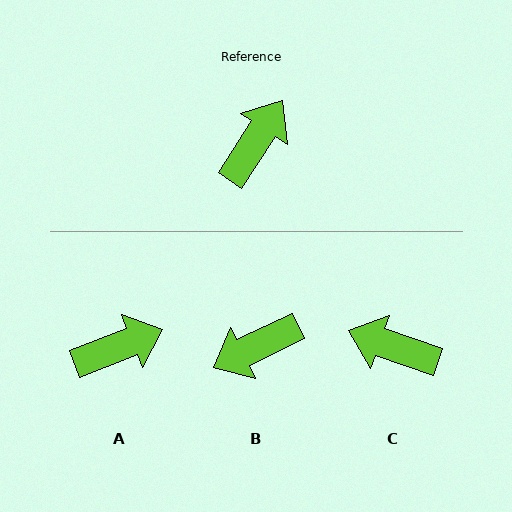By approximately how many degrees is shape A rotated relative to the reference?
Approximately 35 degrees clockwise.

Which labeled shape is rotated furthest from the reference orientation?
B, about 149 degrees away.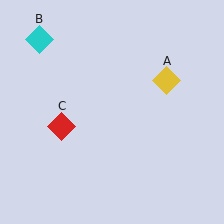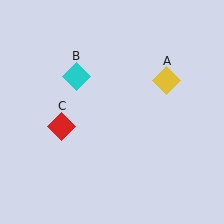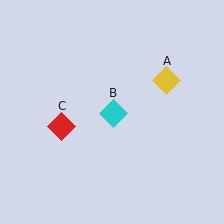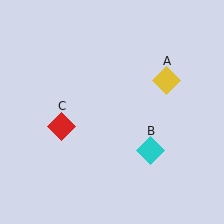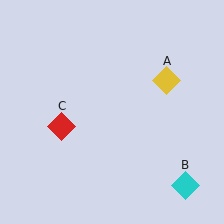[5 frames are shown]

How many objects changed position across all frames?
1 object changed position: cyan diamond (object B).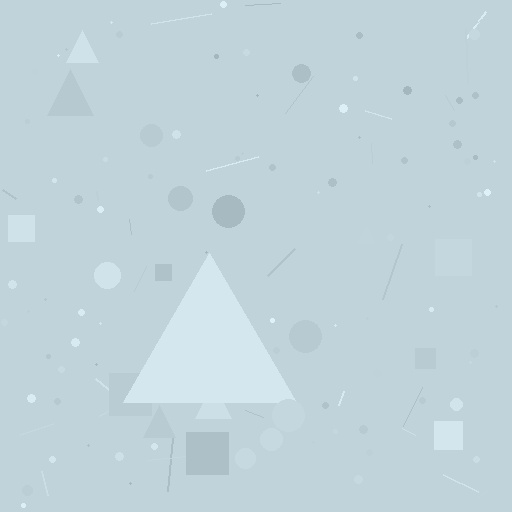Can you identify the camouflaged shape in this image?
The camouflaged shape is a triangle.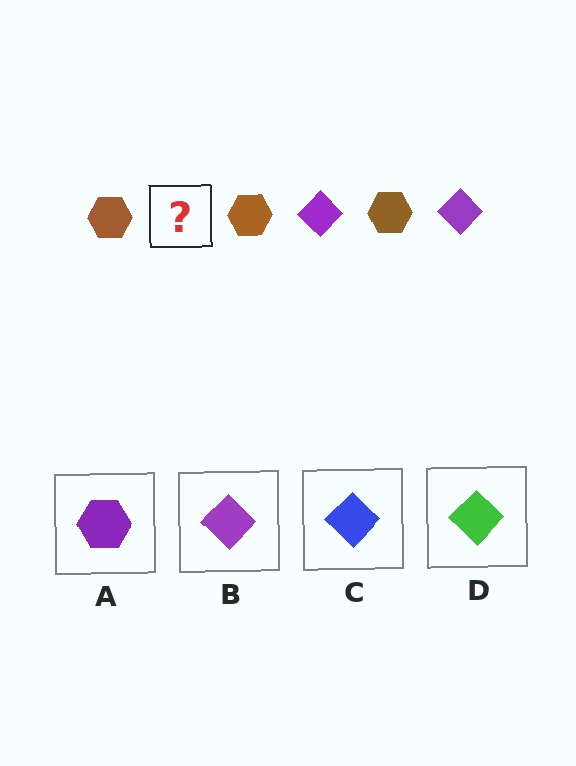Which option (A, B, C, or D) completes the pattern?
B.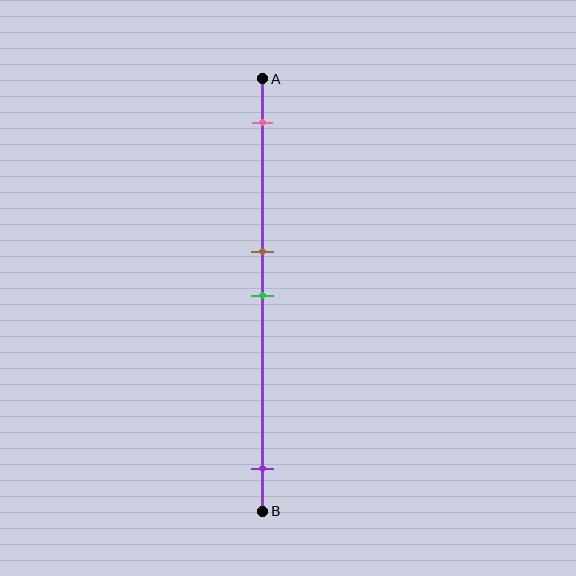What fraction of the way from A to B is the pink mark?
The pink mark is approximately 10% (0.1) of the way from A to B.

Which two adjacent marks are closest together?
The brown and green marks are the closest adjacent pair.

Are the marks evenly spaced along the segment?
No, the marks are not evenly spaced.